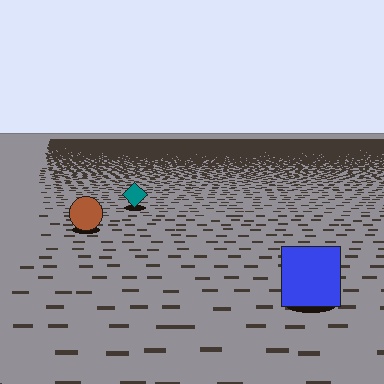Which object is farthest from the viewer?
The teal diamond is farthest from the viewer. It appears smaller and the ground texture around it is denser.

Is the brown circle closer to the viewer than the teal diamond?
Yes. The brown circle is closer — you can tell from the texture gradient: the ground texture is coarser near it.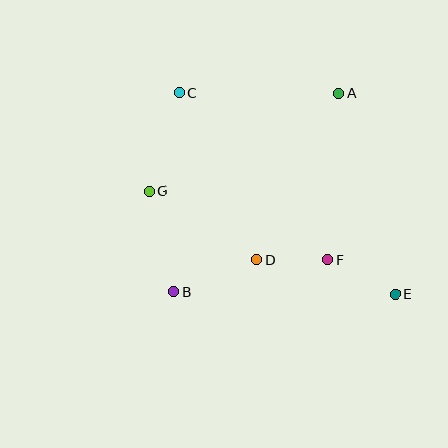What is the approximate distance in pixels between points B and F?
The distance between B and F is approximately 158 pixels.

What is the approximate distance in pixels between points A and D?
The distance between A and D is approximately 185 pixels.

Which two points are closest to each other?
Points D and F are closest to each other.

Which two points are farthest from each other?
Points C and E are farthest from each other.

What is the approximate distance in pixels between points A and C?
The distance between A and C is approximately 160 pixels.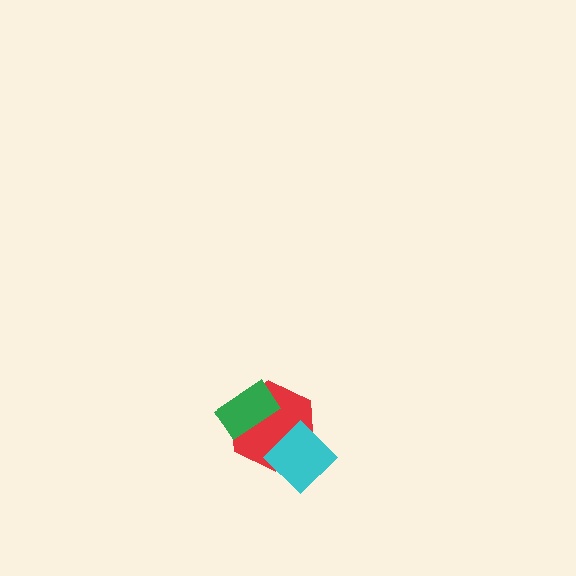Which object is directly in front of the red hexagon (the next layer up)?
The green rectangle is directly in front of the red hexagon.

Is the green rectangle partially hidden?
No, no other shape covers it.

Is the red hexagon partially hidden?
Yes, it is partially covered by another shape.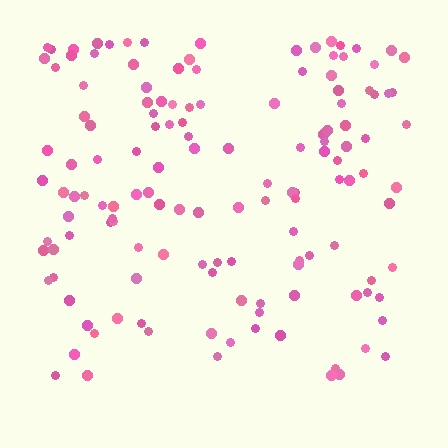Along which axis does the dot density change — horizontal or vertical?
Vertical.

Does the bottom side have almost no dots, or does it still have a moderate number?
Still a moderate number, just noticeably fewer than the top.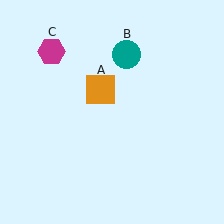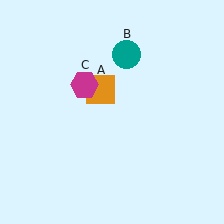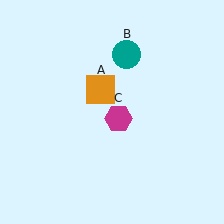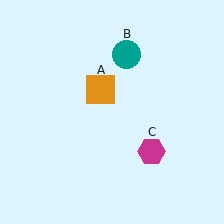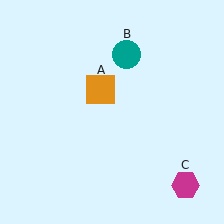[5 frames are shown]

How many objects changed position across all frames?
1 object changed position: magenta hexagon (object C).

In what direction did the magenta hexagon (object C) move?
The magenta hexagon (object C) moved down and to the right.